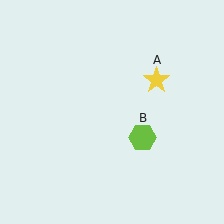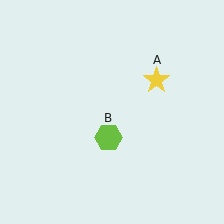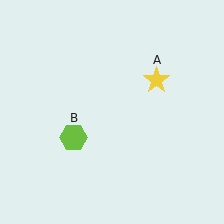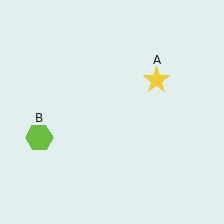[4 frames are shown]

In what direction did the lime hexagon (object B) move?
The lime hexagon (object B) moved left.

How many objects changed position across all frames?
1 object changed position: lime hexagon (object B).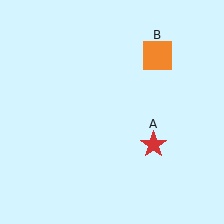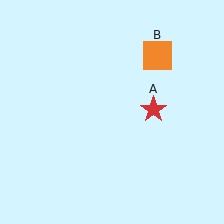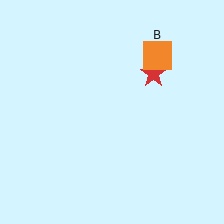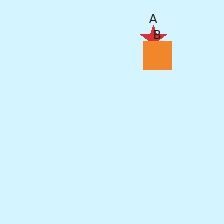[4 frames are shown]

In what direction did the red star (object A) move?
The red star (object A) moved up.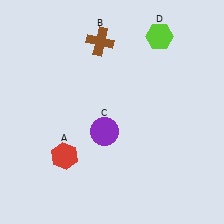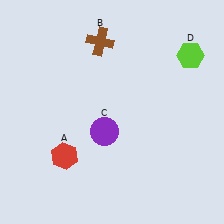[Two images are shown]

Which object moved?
The lime hexagon (D) moved right.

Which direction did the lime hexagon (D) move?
The lime hexagon (D) moved right.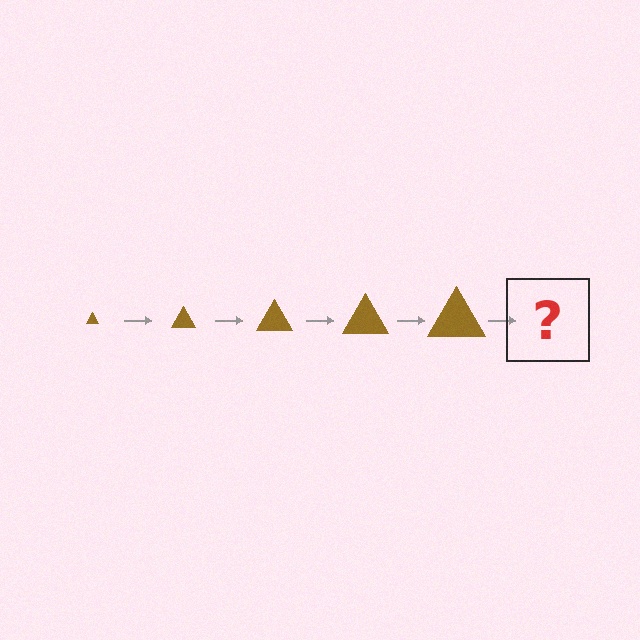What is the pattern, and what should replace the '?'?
The pattern is that the triangle gets progressively larger each step. The '?' should be a brown triangle, larger than the previous one.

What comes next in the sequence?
The next element should be a brown triangle, larger than the previous one.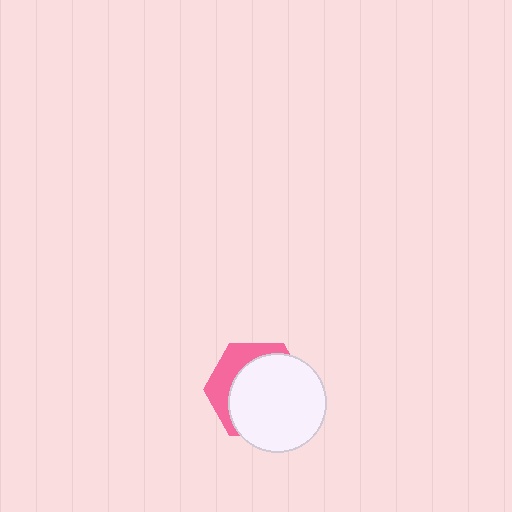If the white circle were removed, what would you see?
You would see the complete pink hexagon.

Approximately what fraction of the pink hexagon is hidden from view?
Roughly 69% of the pink hexagon is hidden behind the white circle.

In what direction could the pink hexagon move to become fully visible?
The pink hexagon could move toward the upper-left. That would shift it out from behind the white circle entirely.